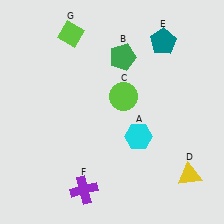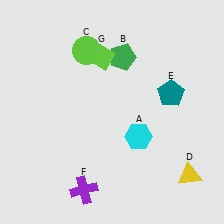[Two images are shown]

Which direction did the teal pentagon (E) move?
The teal pentagon (E) moved down.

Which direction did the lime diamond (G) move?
The lime diamond (G) moved right.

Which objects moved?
The objects that moved are: the lime circle (C), the teal pentagon (E), the lime diamond (G).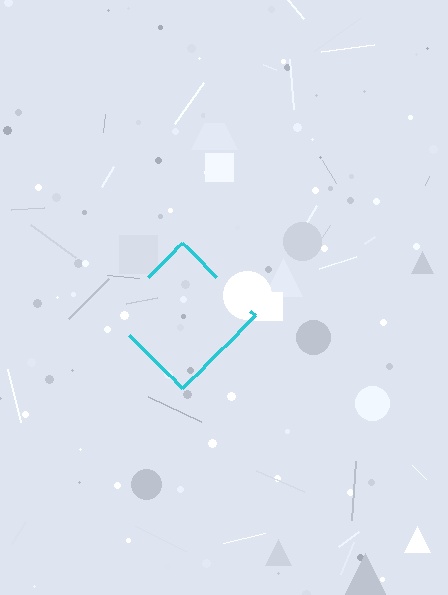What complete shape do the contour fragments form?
The contour fragments form a diamond.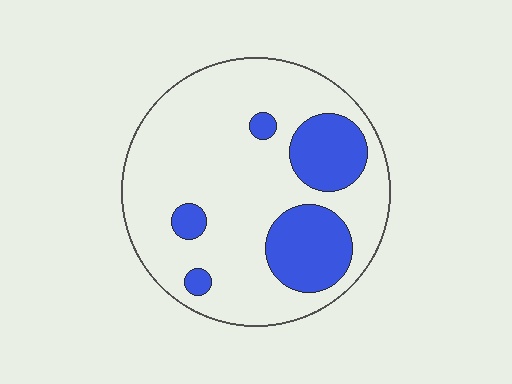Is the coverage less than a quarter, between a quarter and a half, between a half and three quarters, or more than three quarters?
Less than a quarter.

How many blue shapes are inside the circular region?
5.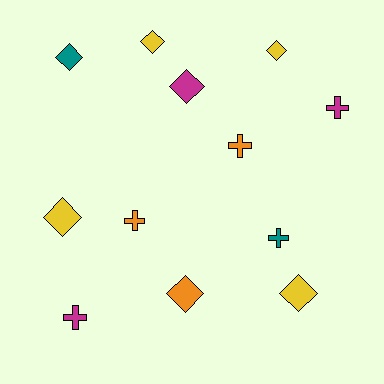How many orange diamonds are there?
There is 1 orange diamond.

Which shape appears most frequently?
Diamond, with 7 objects.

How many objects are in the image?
There are 12 objects.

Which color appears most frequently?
Yellow, with 4 objects.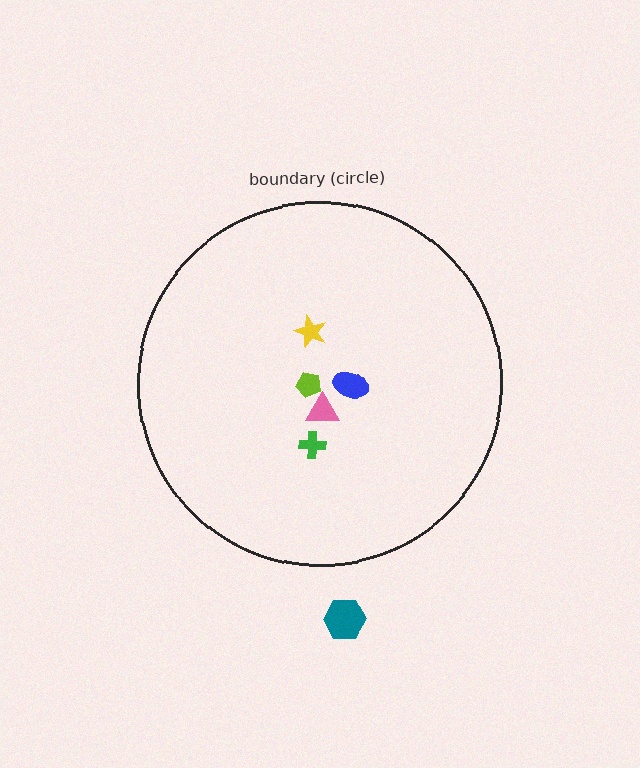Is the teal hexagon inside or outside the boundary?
Outside.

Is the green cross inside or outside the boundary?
Inside.